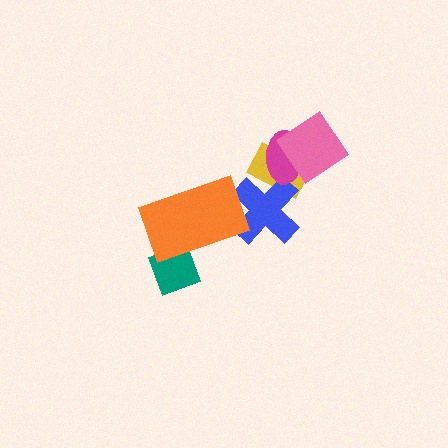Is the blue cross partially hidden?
Yes, it is partially covered by another shape.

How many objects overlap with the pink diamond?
2 objects overlap with the pink diamond.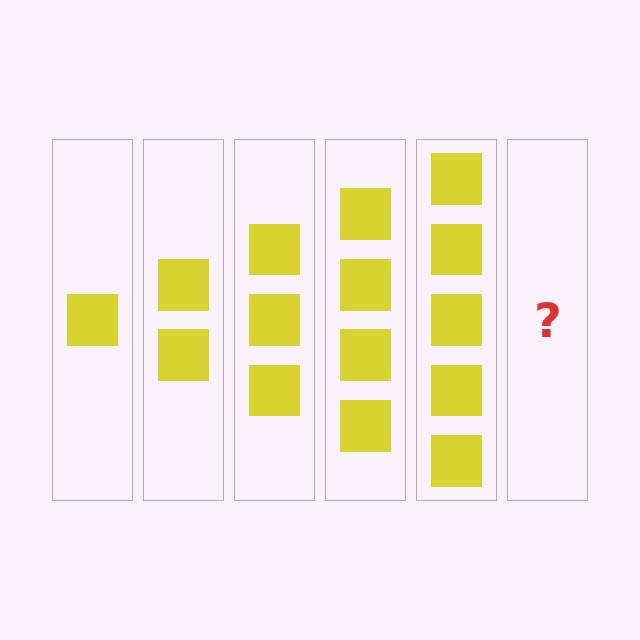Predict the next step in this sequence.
The next step is 6 squares.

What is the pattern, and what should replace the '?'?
The pattern is that each step adds one more square. The '?' should be 6 squares.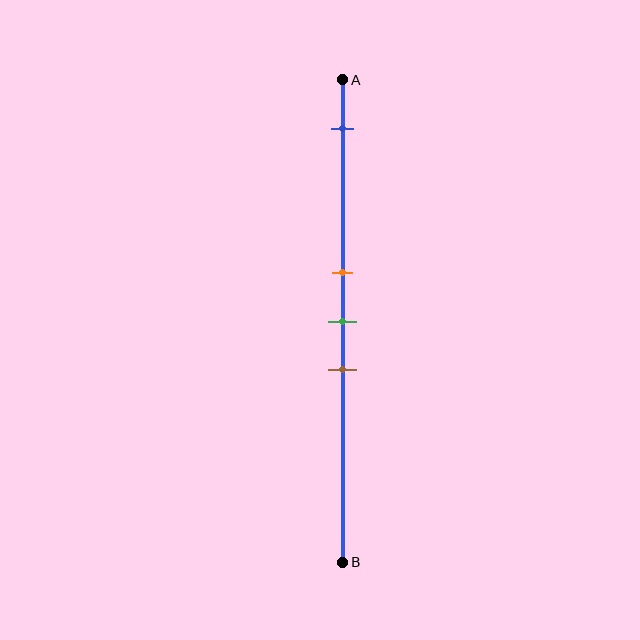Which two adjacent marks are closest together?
The orange and green marks are the closest adjacent pair.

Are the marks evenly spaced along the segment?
No, the marks are not evenly spaced.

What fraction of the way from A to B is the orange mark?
The orange mark is approximately 40% (0.4) of the way from A to B.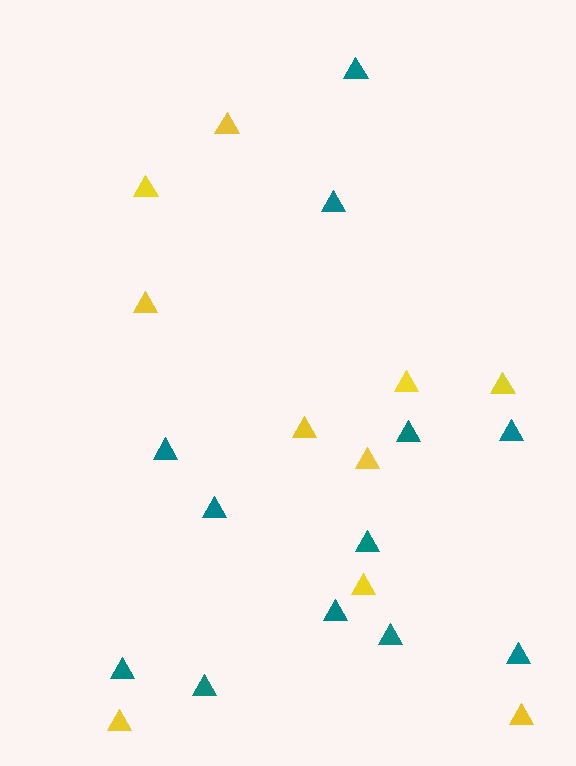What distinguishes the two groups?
There are 2 groups: one group of teal triangles (12) and one group of yellow triangles (10).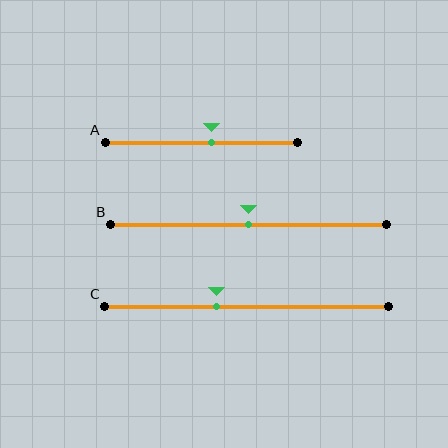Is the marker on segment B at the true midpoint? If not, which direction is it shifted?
Yes, the marker on segment B is at the true midpoint.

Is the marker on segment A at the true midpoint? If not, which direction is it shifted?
No, the marker on segment A is shifted to the right by about 5% of the segment length.